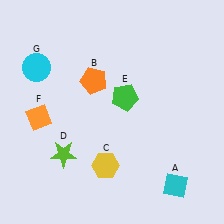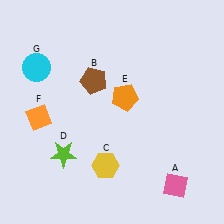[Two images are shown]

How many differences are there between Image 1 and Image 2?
There are 3 differences between the two images.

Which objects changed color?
A changed from cyan to pink. B changed from orange to brown. E changed from green to orange.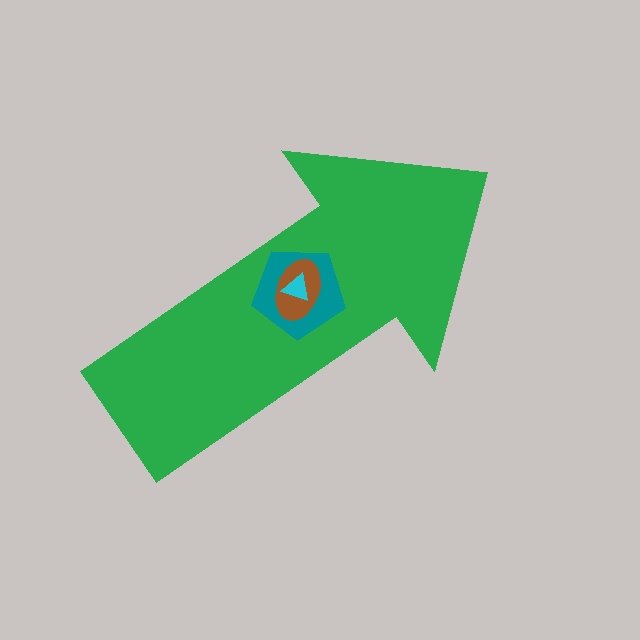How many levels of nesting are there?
4.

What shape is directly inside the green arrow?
The teal pentagon.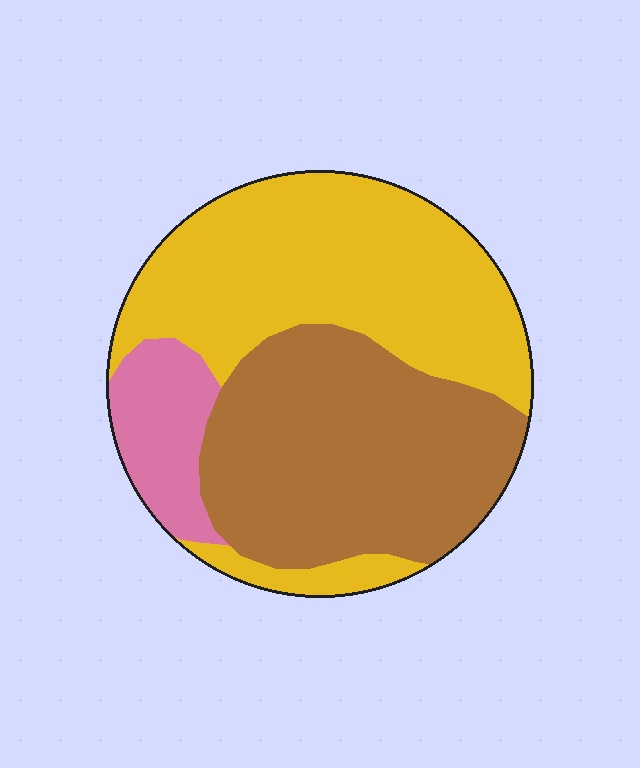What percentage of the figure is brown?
Brown takes up about two fifths (2/5) of the figure.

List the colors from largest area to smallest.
From largest to smallest: yellow, brown, pink.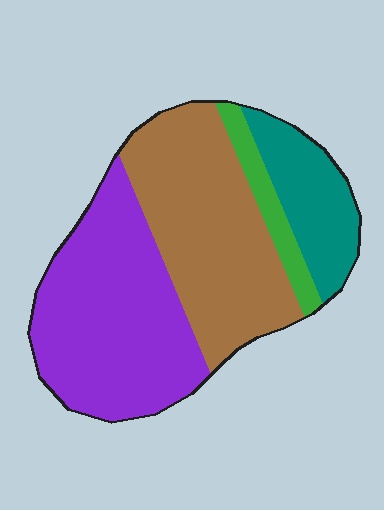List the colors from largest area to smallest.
From largest to smallest: purple, brown, teal, green.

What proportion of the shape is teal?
Teal takes up about one sixth (1/6) of the shape.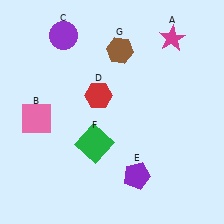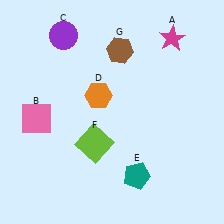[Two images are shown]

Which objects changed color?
D changed from red to orange. E changed from purple to teal. F changed from green to lime.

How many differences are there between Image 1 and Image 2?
There are 3 differences between the two images.